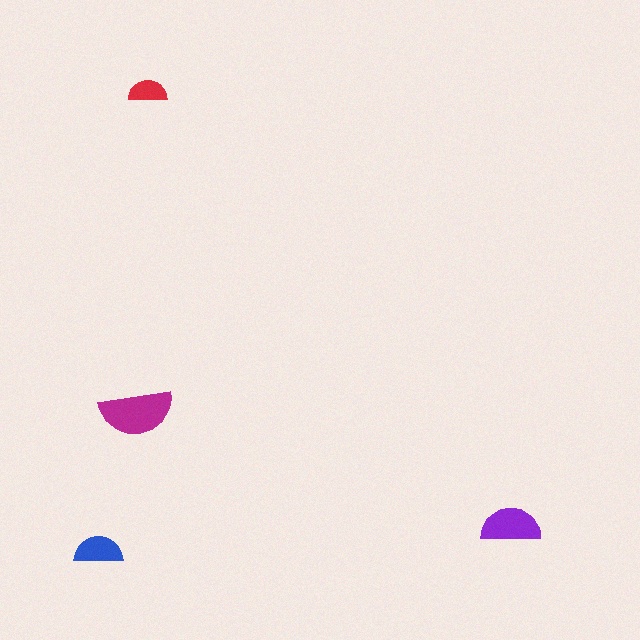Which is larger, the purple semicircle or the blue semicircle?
The purple one.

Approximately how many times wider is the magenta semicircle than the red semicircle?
About 2 times wider.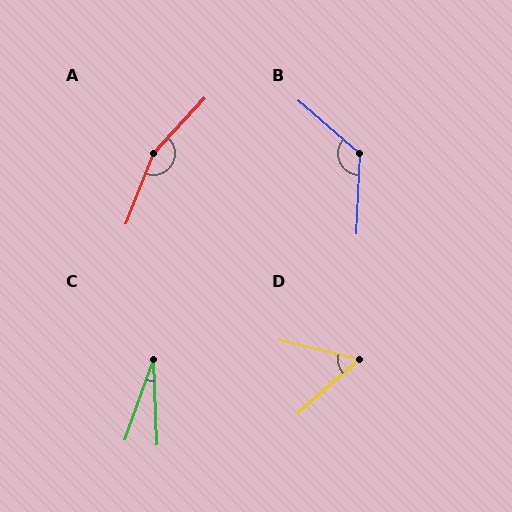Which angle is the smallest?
C, at approximately 22 degrees.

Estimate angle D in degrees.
Approximately 54 degrees.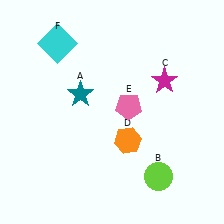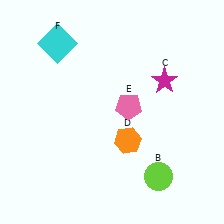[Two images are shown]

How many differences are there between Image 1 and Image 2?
There is 1 difference between the two images.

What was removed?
The teal star (A) was removed in Image 2.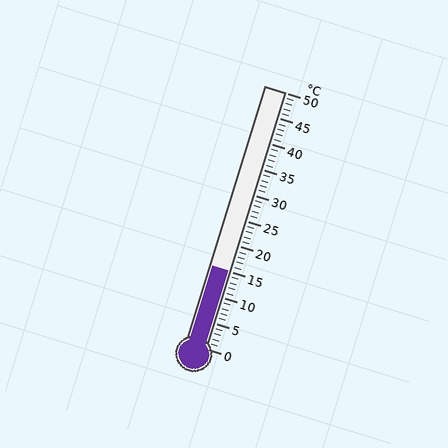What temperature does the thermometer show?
The thermometer shows approximately 15°C.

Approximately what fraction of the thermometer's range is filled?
The thermometer is filled to approximately 30% of its range.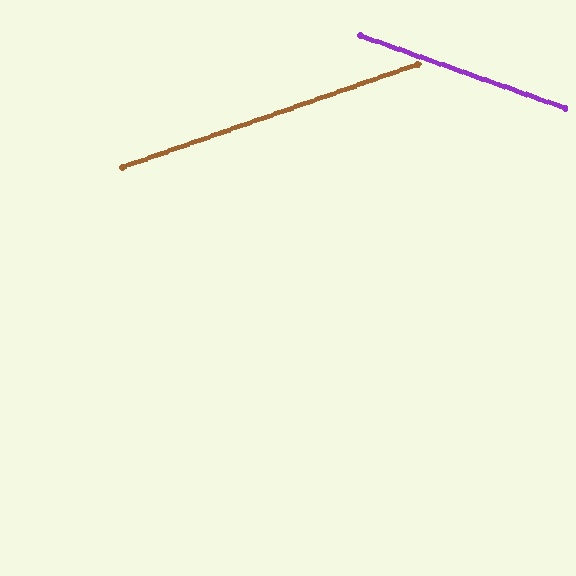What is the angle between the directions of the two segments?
Approximately 39 degrees.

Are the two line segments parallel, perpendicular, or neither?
Neither parallel nor perpendicular — they differ by about 39°.